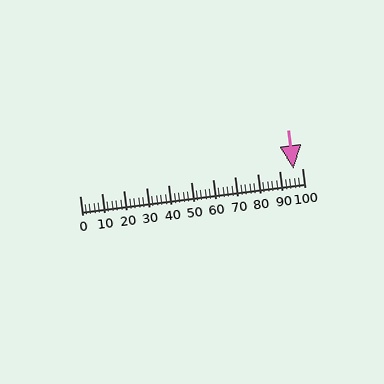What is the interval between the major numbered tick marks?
The major tick marks are spaced 10 units apart.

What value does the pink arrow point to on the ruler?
The pink arrow points to approximately 96.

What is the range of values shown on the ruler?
The ruler shows values from 0 to 100.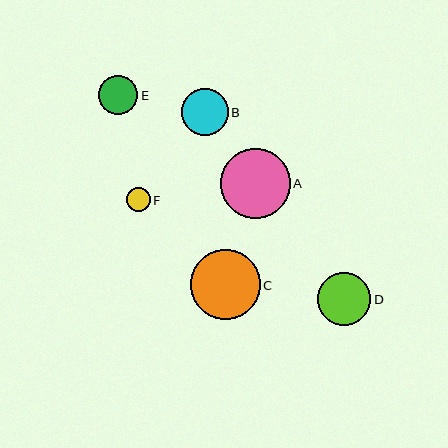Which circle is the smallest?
Circle F is the smallest with a size of approximately 24 pixels.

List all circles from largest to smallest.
From largest to smallest: A, C, D, B, E, F.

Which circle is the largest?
Circle A is the largest with a size of approximately 70 pixels.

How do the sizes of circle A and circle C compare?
Circle A and circle C are approximately the same size.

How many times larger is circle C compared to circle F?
Circle C is approximately 2.9 times the size of circle F.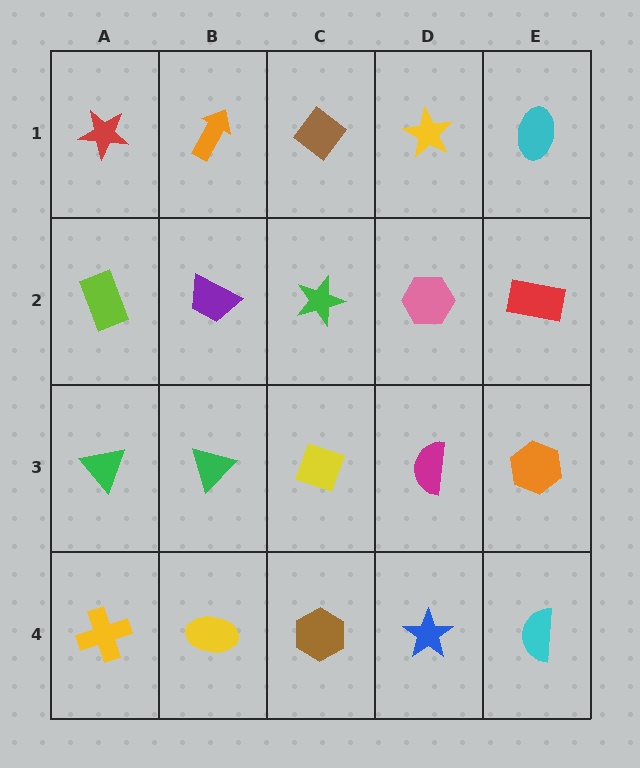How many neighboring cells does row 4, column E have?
2.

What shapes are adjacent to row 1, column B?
A purple trapezoid (row 2, column B), a red star (row 1, column A), a brown diamond (row 1, column C).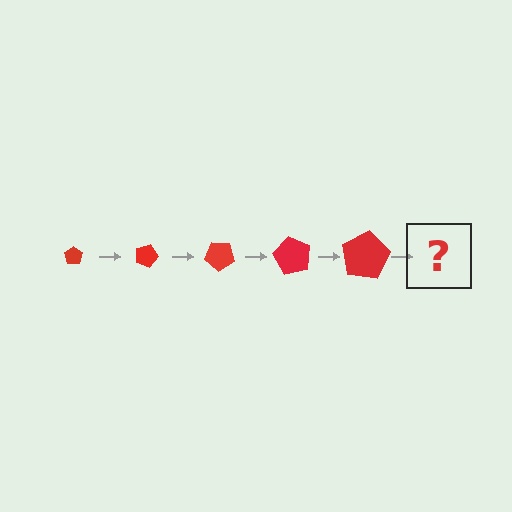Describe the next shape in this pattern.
It should be a pentagon, larger than the previous one and rotated 100 degrees from the start.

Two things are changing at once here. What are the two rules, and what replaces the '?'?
The two rules are that the pentagon grows larger each step and it rotates 20 degrees each step. The '?' should be a pentagon, larger than the previous one and rotated 100 degrees from the start.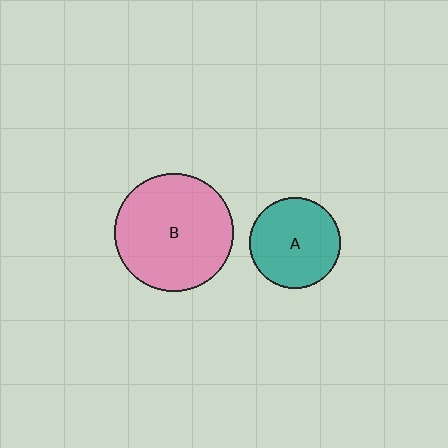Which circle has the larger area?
Circle B (pink).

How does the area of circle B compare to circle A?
Approximately 1.7 times.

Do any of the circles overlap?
No, none of the circles overlap.